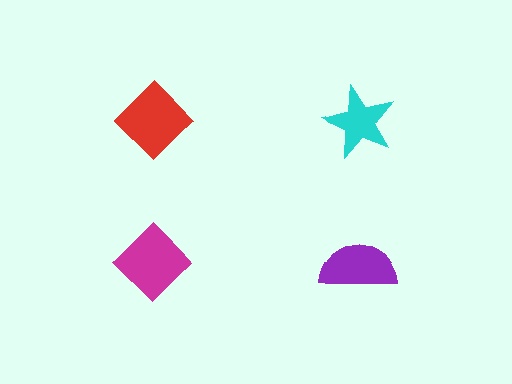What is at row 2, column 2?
A purple semicircle.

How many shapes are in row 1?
2 shapes.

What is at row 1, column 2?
A cyan star.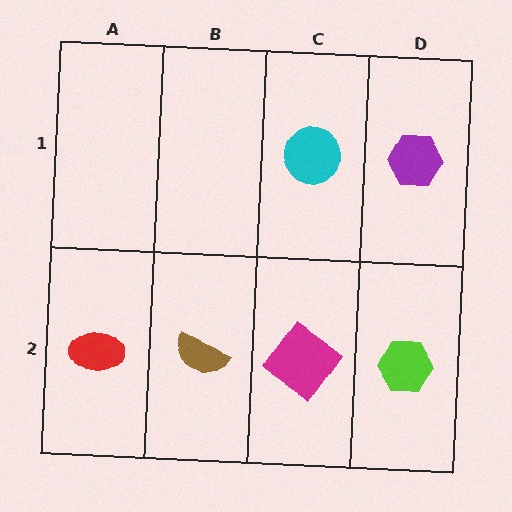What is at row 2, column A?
A red ellipse.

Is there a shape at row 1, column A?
No, that cell is empty.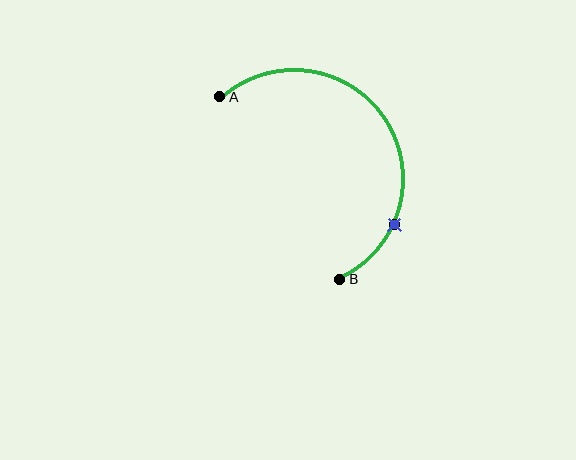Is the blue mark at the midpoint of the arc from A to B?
No. The blue mark lies on the arc but is closer to endpoint B. The arc midpoint would be at the point on the curve equidistant along the arc from both A and B.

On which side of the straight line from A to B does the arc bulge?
The arc bulges to the right of the straight line connecting A and B.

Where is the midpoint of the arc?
The arc midpoint is the point on the curve farthest from the straight line joining A and B. It sits to the right of that line.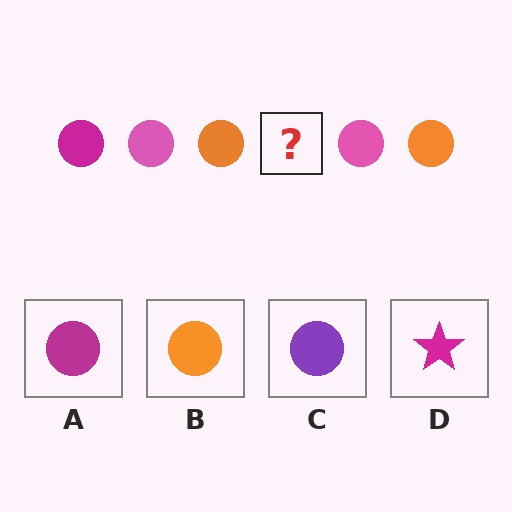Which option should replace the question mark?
Option A.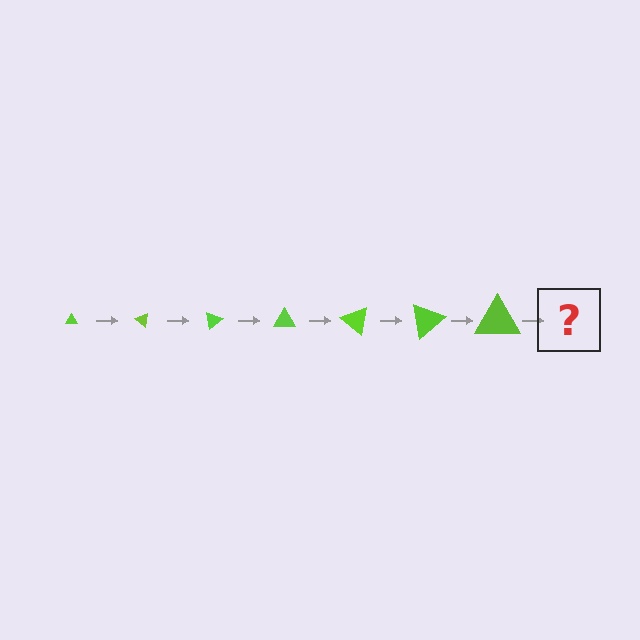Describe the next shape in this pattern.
It should be a triangle, larger than the previous one and rotated 280 degrees from the start.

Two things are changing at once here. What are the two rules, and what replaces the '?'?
The two rules are that the triangle grows larger each step and it rotates 40 degrees each step. The '?' should be a triangle, larger than the previous one and rotated 280 degrees from the start.